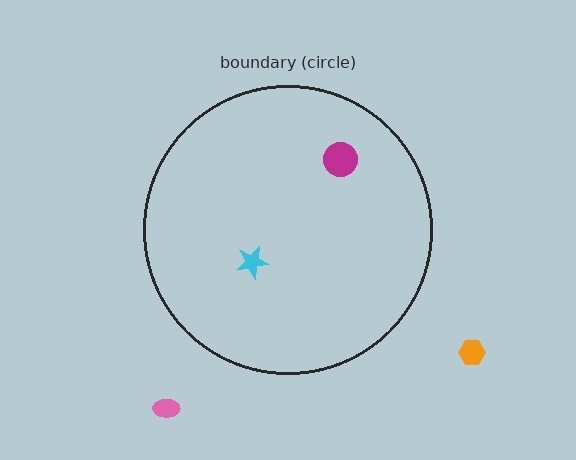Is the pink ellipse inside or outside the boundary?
Outside.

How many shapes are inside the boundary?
2 inside, 2 outside.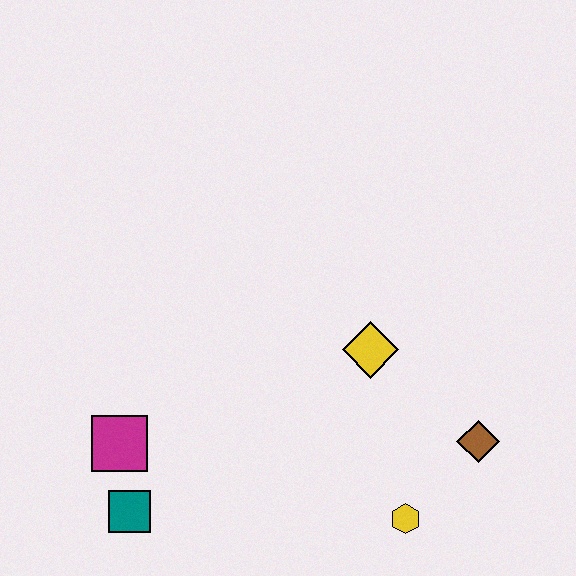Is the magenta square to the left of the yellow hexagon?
Yes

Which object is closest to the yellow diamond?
The brown diamond is closest to the yellow diamond.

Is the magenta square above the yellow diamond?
No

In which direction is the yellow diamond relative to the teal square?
The yellow diamond is to the right of the teal square.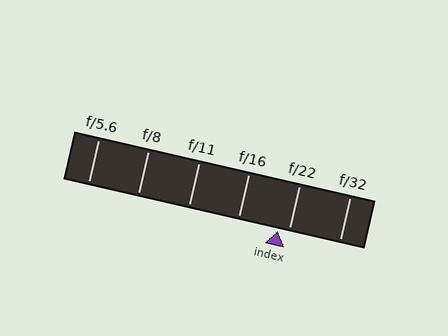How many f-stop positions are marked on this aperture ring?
There are 6 f-stop positions marked.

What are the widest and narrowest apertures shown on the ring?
The widest aperture shown is f/5.6 and the narrowest is f/32.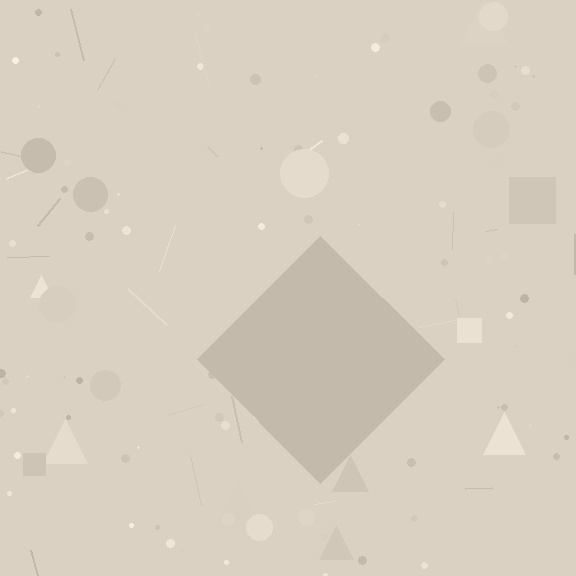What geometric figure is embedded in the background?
A diamond is embedded in the background.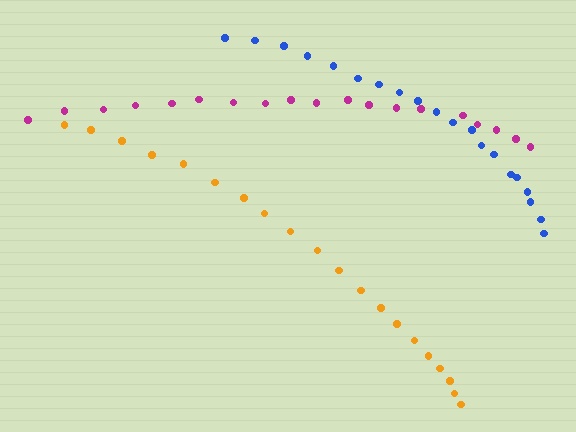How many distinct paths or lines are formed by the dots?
There are 3 distinct paths.